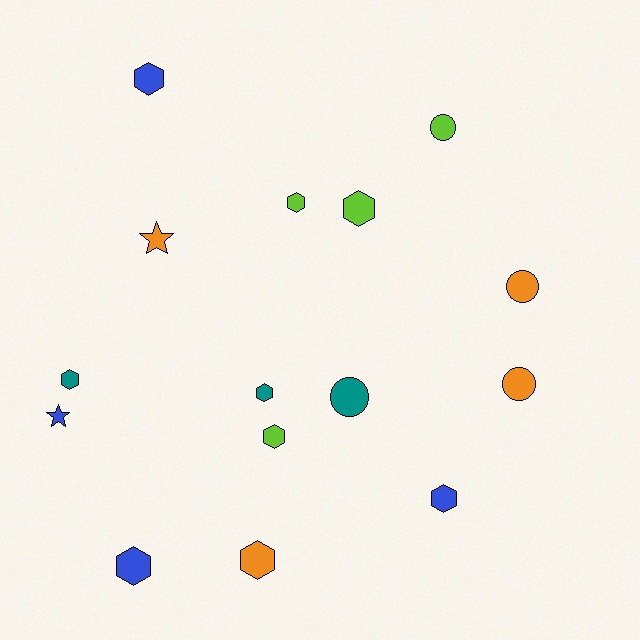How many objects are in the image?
There are 15 objects.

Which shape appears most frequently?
Hexagon, with 9 objects.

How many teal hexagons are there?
There are 2 teal hexagons.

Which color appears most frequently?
Blue, with 4 objects.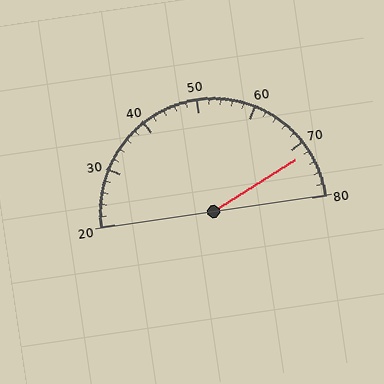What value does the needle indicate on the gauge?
The needle indicates approximately 72.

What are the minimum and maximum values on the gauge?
The gauge ranges from 20 to 80.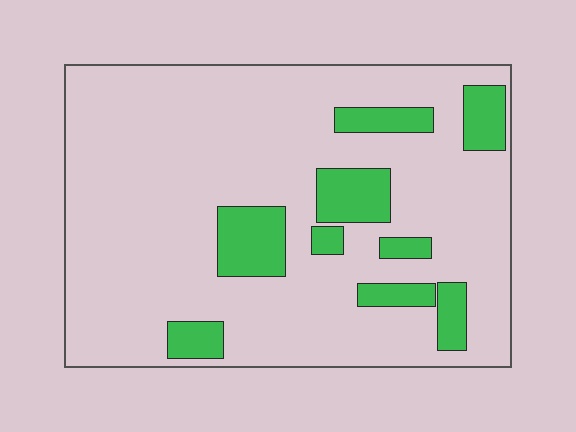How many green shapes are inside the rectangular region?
9.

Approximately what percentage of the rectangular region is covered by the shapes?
Approximately 15%.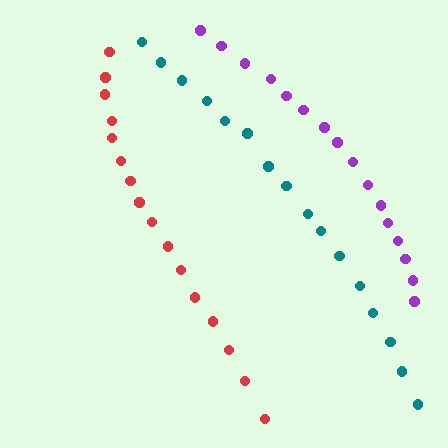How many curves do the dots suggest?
There are 3 distinct paths.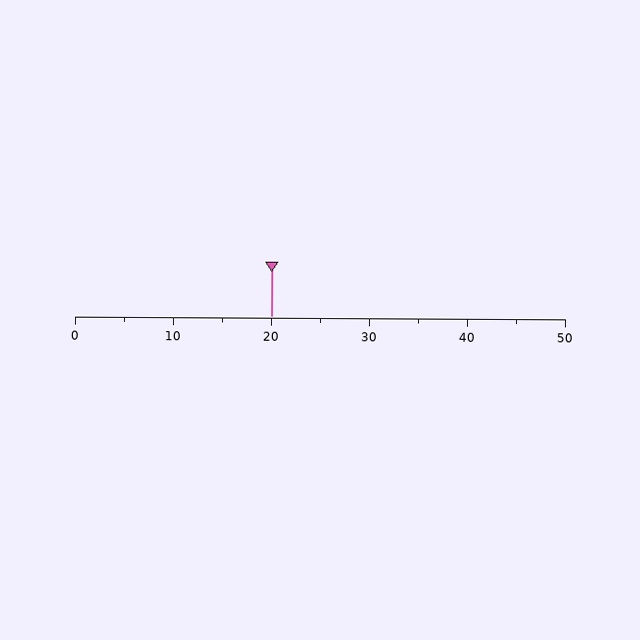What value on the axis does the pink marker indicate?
The marker indicates approximately 20.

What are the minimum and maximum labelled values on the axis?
The axis runs from 0 to 50.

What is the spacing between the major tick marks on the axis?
The major ticks are spaced 10 apart.